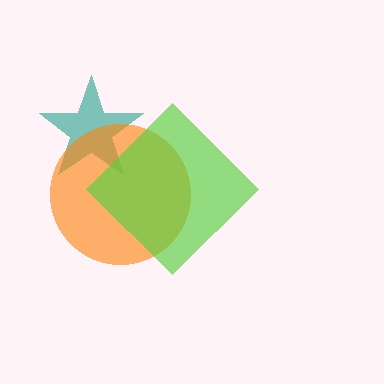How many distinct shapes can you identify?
There are 3 distinct shapes: a teal star, an orange circle, a lime diamond.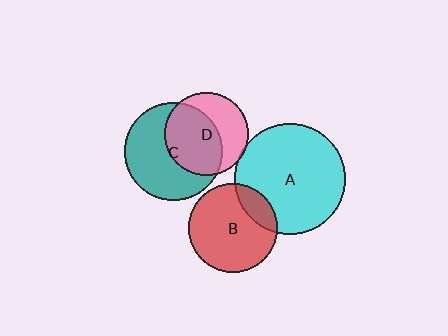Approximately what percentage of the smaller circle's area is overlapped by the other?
Approximately 5%.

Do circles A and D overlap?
Yes.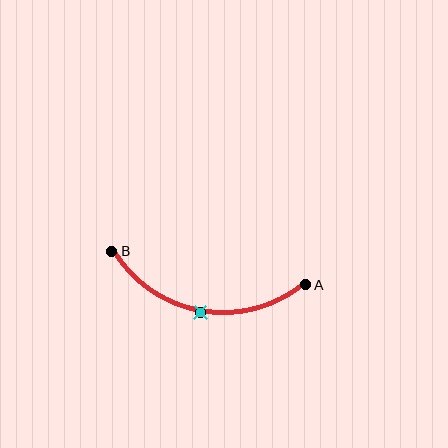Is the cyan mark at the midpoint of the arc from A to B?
Yes. The cyan mark lies on the arc at equal arc-length from both A and B — it is the arc midpoint.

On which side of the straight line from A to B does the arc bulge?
The arc bulges below the straight line connecting A and B.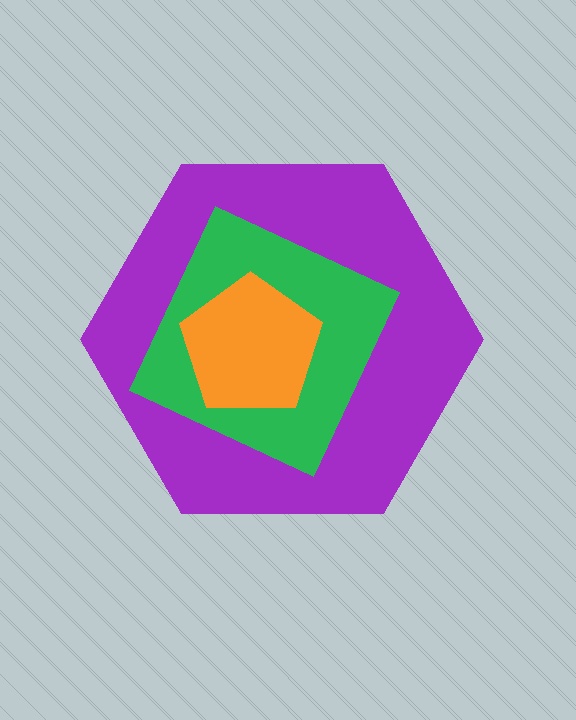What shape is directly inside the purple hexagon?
The green square.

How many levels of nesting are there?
3.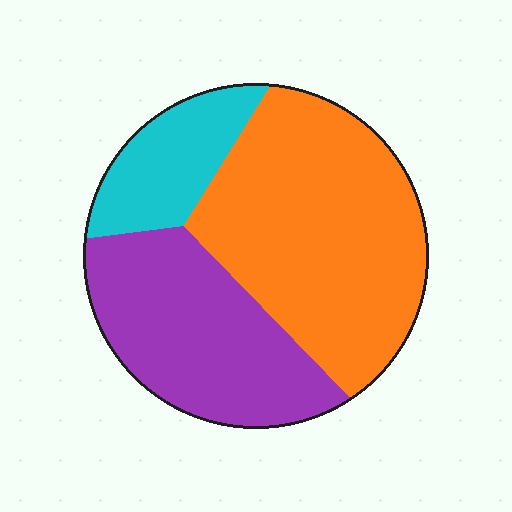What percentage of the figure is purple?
Purple takes up about one third (1/3) of the figure.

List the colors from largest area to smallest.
From largest to smallest: orange, purple, cyan.